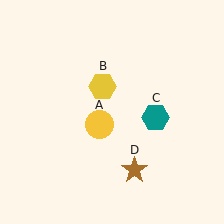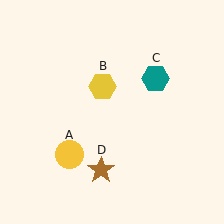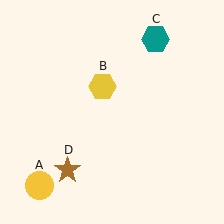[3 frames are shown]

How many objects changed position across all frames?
3 objects changed position: yellow circle (object A), teal hexagon (object C), brown star (object D).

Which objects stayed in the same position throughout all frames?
Yellow hexagon (object B) remained stationary.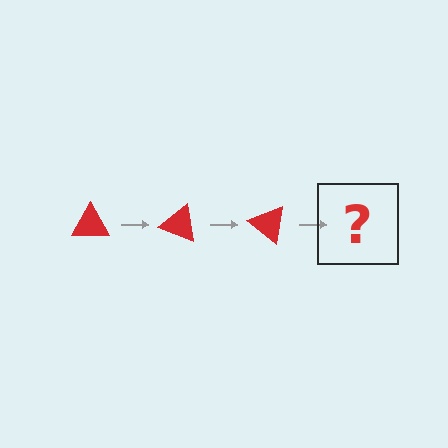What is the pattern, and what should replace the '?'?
The pattern is that the triangle rotates 20 degrees each step. The '?' should be a red triangle rotated 60 degrees.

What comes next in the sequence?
The next element should be a red triangle rotated 60 degrees.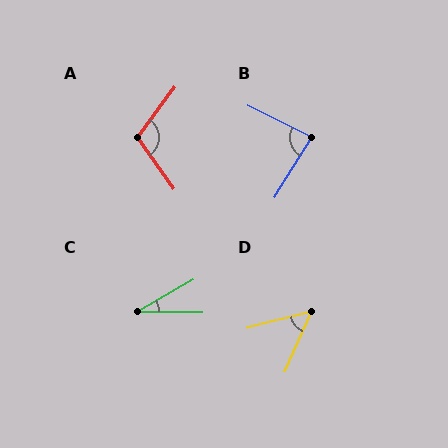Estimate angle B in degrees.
Approximately 85 degrees.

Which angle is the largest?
A, at approximately 108 degrees.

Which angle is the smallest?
C, at approximately 30 degrees.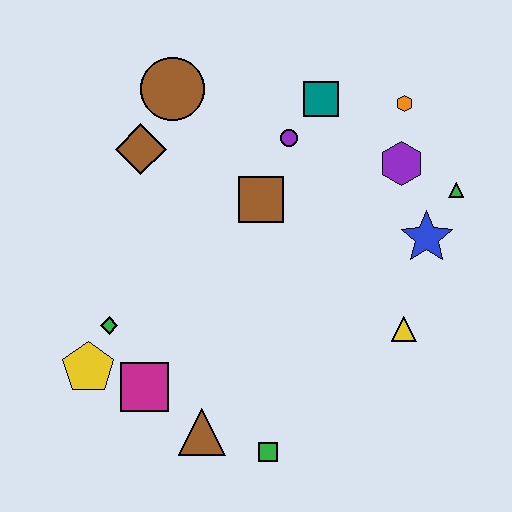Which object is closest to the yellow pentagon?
The green diamond is closest to the yellow pentagon.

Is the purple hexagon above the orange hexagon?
No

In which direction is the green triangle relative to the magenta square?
The green triangle is to the right of the magenta square.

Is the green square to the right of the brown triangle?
Yes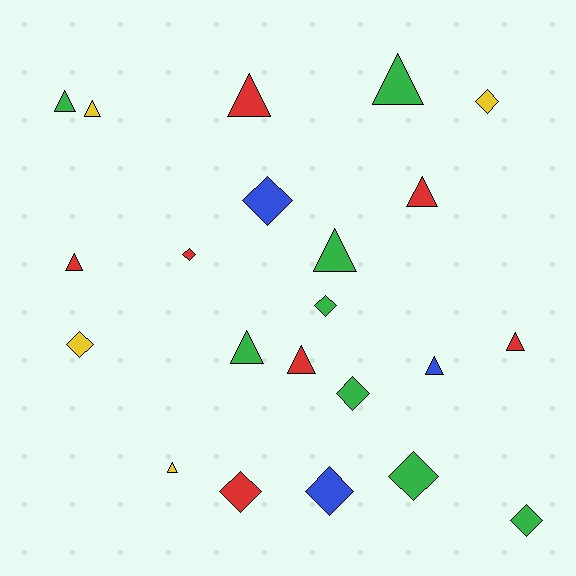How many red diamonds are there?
There are 2 red diamonds.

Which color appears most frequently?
Green, with 8 objects.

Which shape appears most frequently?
Triangle, with 12 objects.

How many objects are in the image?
There are 22 objects.